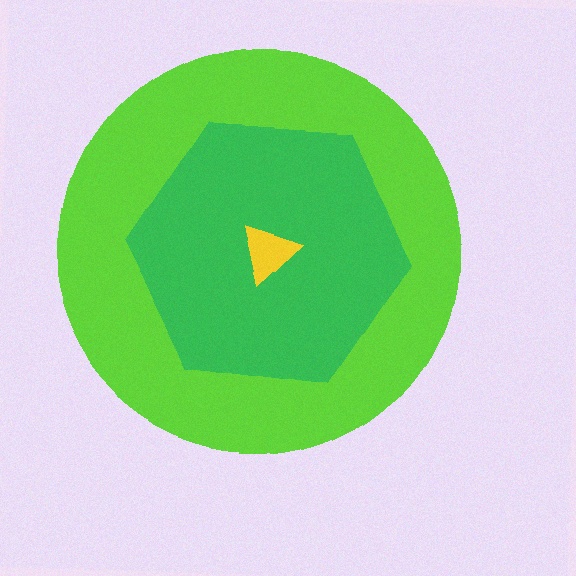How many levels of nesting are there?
3.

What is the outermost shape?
The lime circle.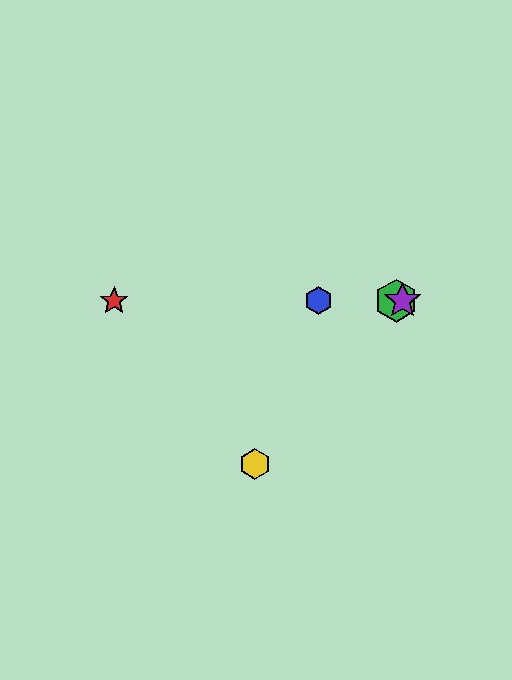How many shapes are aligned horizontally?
4 shapes (the red star, the blue hexagon, the green hexagon, the purple star) are aligned horizontally.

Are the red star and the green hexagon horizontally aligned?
Yes, both are at y≈301.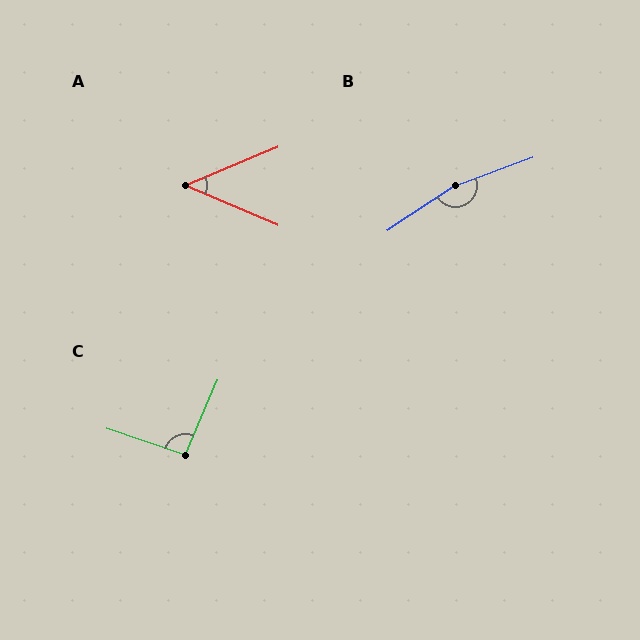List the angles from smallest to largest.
A (46°), C (95°), B (166°).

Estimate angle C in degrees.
Approximately 95 degrees.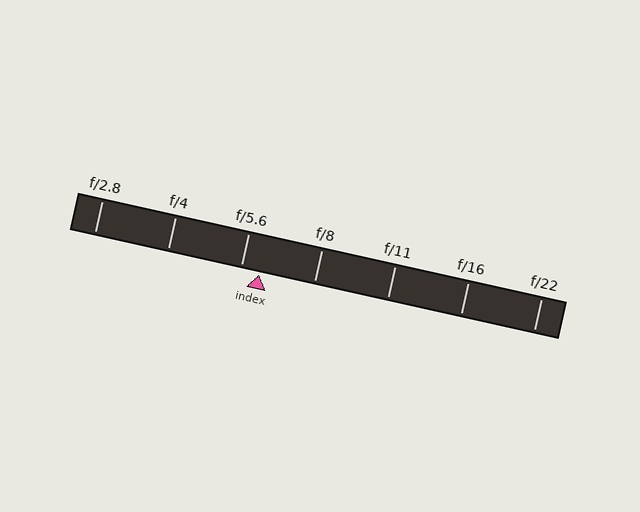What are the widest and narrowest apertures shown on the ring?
The widest aperture shown is f/2.8 and the narrowest is f/22.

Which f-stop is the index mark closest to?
The index mark is closest to f/5.6.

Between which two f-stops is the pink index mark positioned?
The index mark is between f/5.6 and f/8.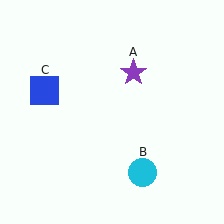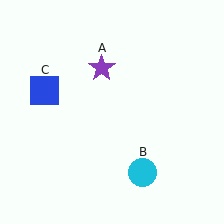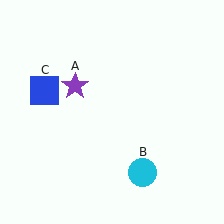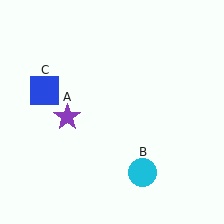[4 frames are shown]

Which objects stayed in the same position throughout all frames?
Cyan circle (object B) and blue square (object C) remained stationary.